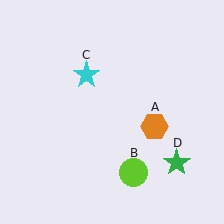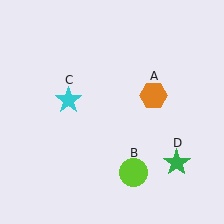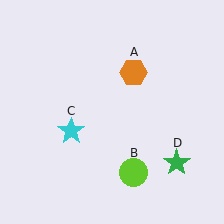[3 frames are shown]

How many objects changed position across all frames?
2 objects changed position: orange hexagon (object A), cyan star (object C).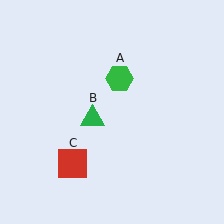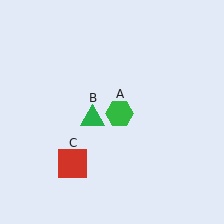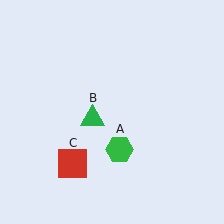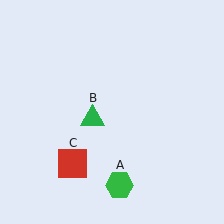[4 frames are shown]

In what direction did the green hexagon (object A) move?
The green hexagon (object A) moved down.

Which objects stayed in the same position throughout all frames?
Green triangle (object B) and red square (object C) remained stationary.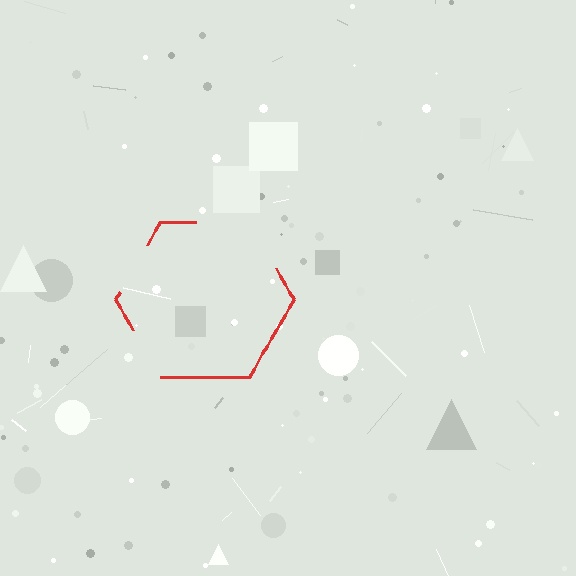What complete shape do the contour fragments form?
The contour fragments form a hexagon.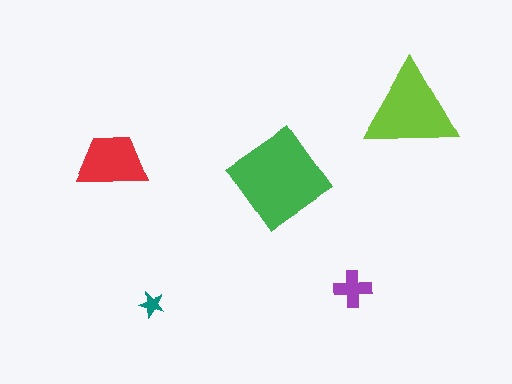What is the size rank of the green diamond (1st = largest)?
1st.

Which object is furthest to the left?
The red trapezoid is leftmost.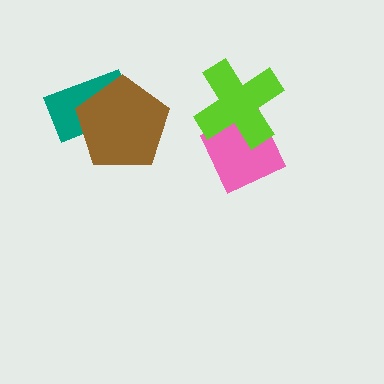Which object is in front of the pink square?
The lime cross is in front of the pink square.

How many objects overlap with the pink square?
1 object overlaps with the pink square.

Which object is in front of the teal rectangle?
The brown pentagon is in front of the teal rectangle.